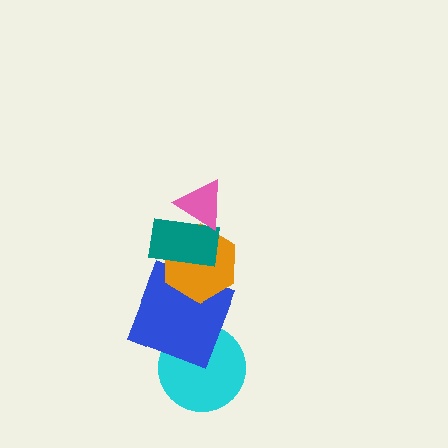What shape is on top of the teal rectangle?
The pink triangle is on top of the teal rectangle.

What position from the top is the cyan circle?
The cyan circle is 5th from the top.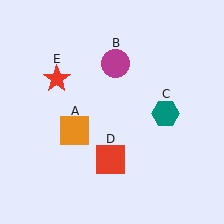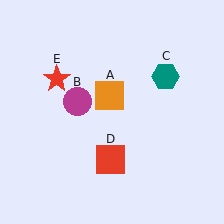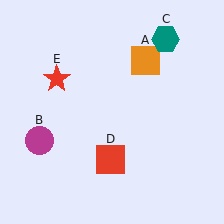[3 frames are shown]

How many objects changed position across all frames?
3 objects changed position: orange square (object A), magenta circle (object B), teal hexagon (object C).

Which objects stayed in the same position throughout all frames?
Red square (object D) and red star (object E) remained stationary.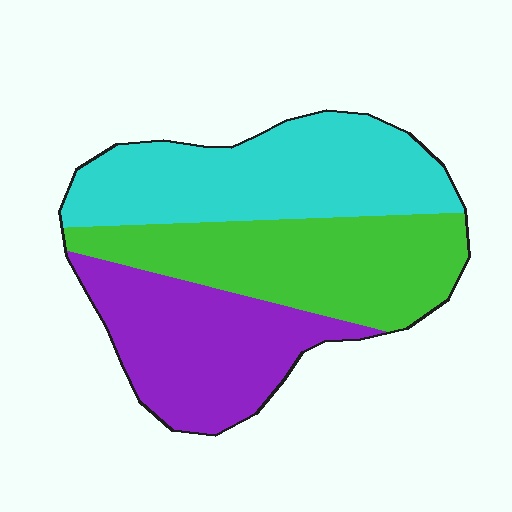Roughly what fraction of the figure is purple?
Purple covers roughly 30% of the figure.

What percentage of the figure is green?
Green takes up about one third (1/3) of the figure.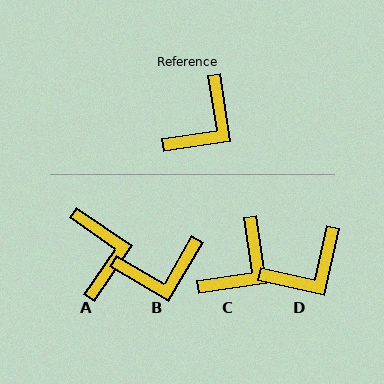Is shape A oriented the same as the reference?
No, it is off by about 47 degrees.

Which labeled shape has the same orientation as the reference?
C.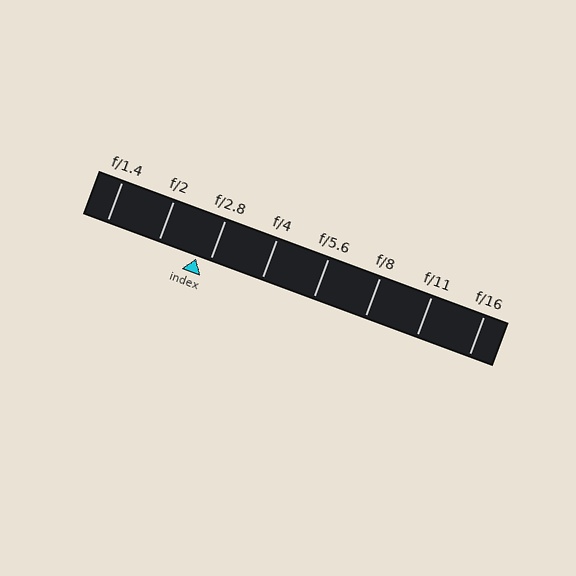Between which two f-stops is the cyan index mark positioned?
The index mark is between f/2 and f/2.8.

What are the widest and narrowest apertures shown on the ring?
The widest aperture shown is f/1.4 and the narrowest is f/16.